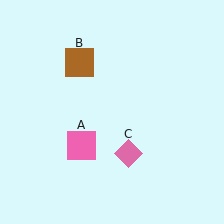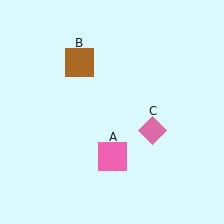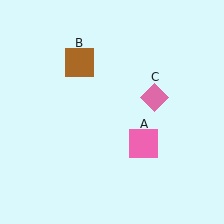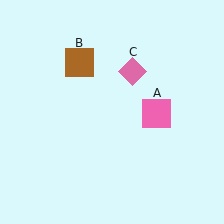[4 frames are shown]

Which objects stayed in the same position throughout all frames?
Brown square (object B) remained stationary.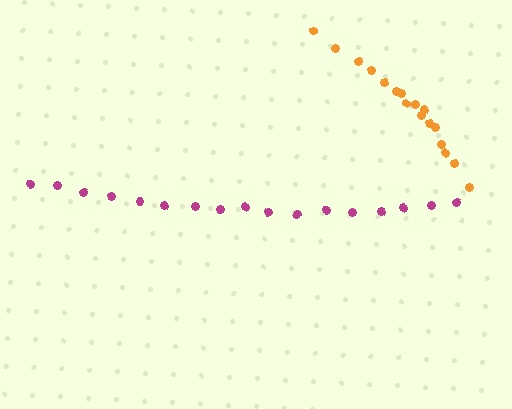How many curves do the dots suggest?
There are 2 distinct paths.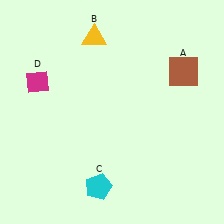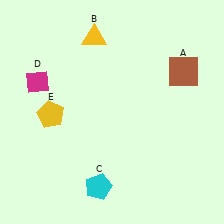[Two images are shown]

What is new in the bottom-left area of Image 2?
A yellow pentagon (E) was added in the bottom-left area of Image 2.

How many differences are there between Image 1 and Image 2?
There is 1 difference between the two images.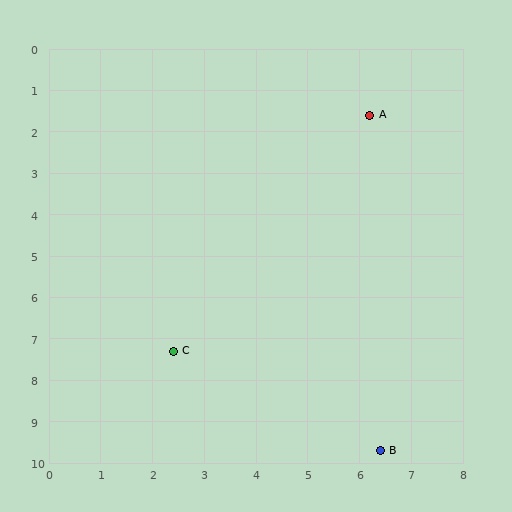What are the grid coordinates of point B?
Point B is at approximately (6.4, 9.7).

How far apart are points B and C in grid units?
Points B and C are about 4.7 grid units apart.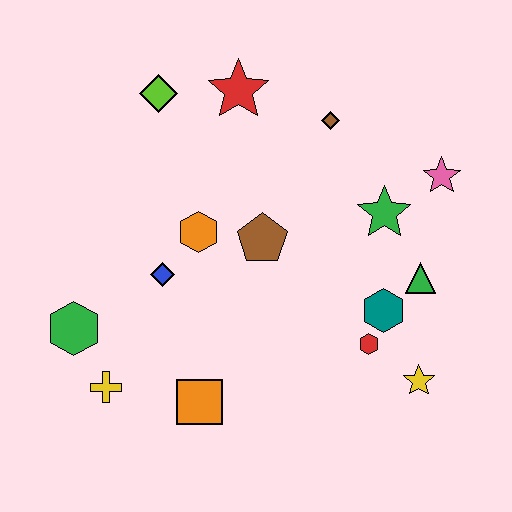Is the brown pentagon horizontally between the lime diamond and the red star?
No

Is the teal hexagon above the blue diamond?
No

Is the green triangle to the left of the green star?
No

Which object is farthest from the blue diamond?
The pink star is farthest from the blue diamond.